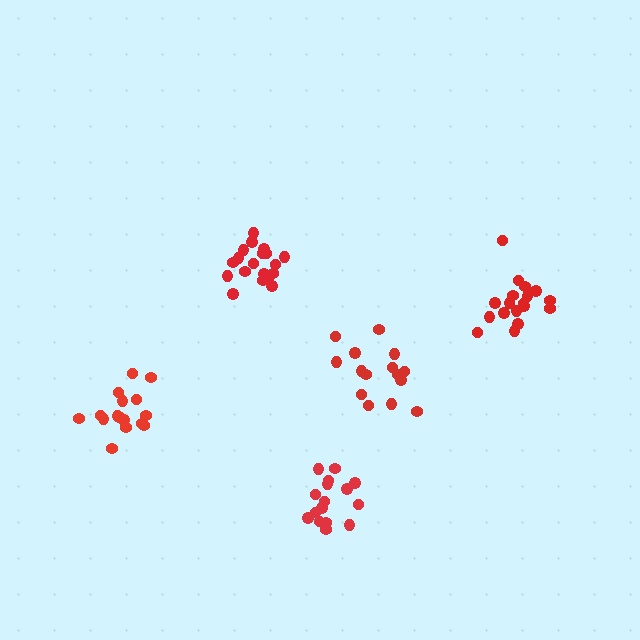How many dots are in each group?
Group 1: 18 dots, Group 2: 15 dots, Group 3: 19 dots, Group 4: 16 dots, Group 5: 16 dots (84 total).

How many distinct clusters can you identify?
There are 5 distinct clusters.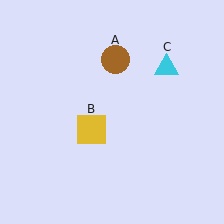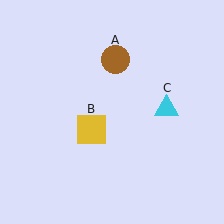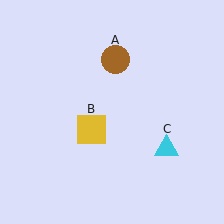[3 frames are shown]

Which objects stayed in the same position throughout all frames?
Brown circle (object A) and yellow square (object B) remained stationary.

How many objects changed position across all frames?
1 object changed position: cyan triangle (object C).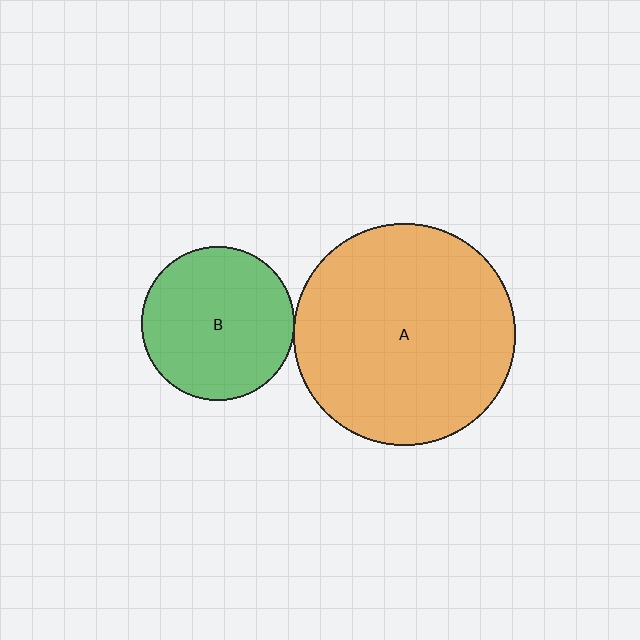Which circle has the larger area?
Circle A (orange).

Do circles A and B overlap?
Yes.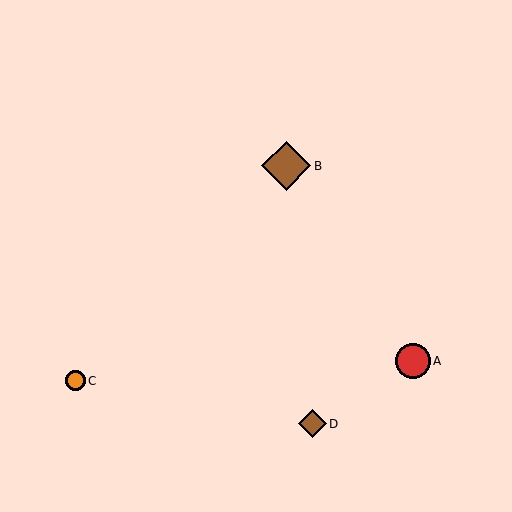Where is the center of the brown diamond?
The center of the brown diamond is at (286, 166).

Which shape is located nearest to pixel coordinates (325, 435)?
The brown diamond (labeled D) at (312, 424) is nearest to that location.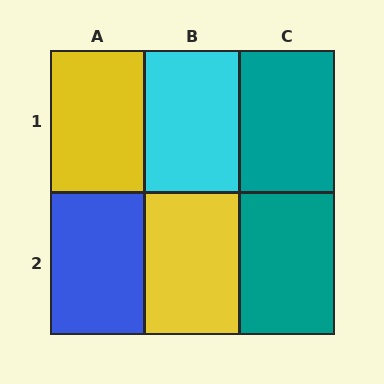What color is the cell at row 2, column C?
Teal.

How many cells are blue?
1 cell is blue.